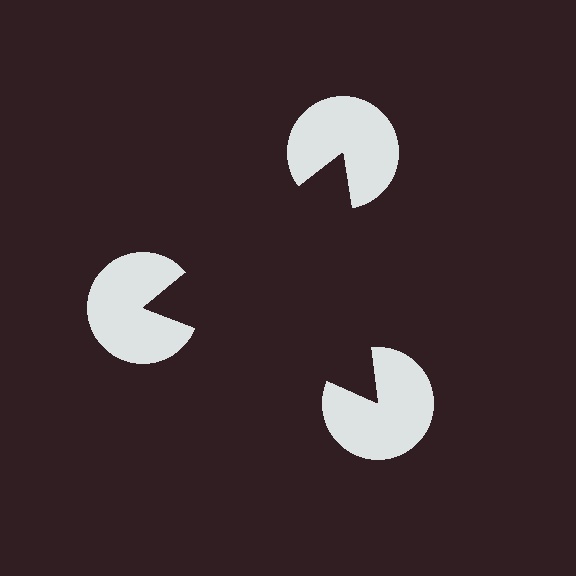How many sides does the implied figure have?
3 sides.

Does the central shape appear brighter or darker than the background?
It typically appears slightly darker than the background, even though no actual brightness change is drawn.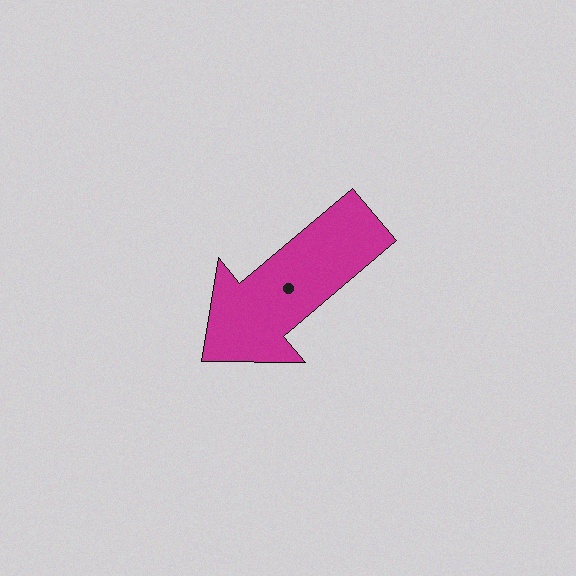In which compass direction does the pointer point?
Southwest.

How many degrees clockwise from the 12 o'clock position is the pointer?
Approximately 230 degrees.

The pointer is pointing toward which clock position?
Roughly 8 o'clock.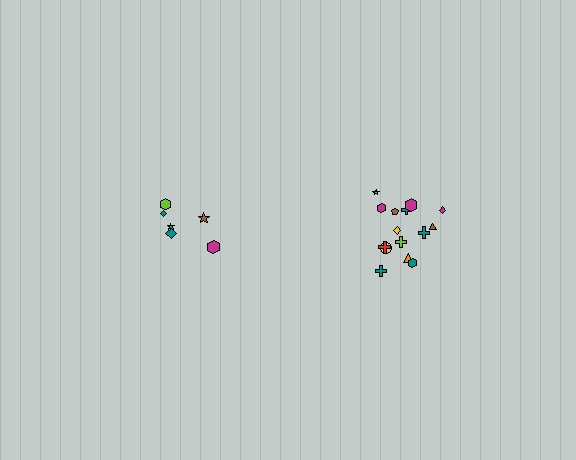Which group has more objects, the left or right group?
The right group.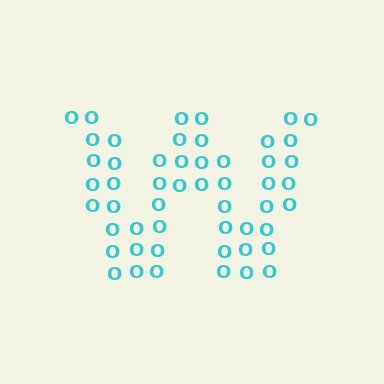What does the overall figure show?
The overall figure shows the letter W.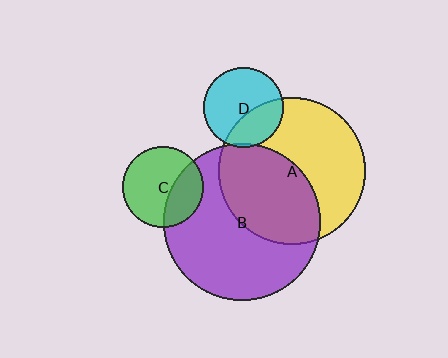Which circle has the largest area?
Circle B (purple).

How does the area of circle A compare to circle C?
Approximately 3.3 times.